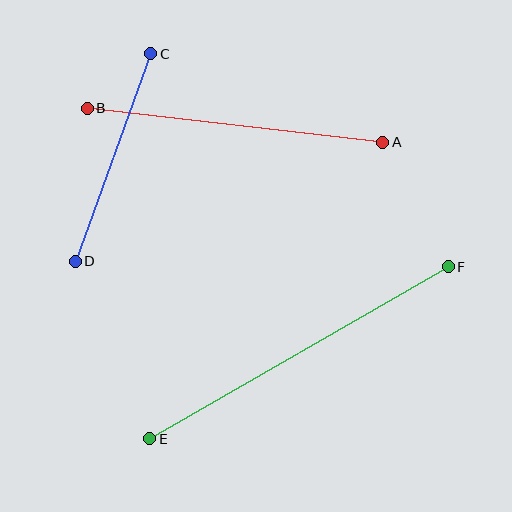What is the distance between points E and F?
The distance is approximately 345 pixels.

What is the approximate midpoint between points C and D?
The midpoint is at approximately (113, 157) pixels.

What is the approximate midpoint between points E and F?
The midpoint is at approximately (299, 353) pixels.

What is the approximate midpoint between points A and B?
The midpoint is at approximately (235, 125) pixels.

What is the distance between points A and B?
The distance is approximately 298 pixels.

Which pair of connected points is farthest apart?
Points E and F are farthest apart.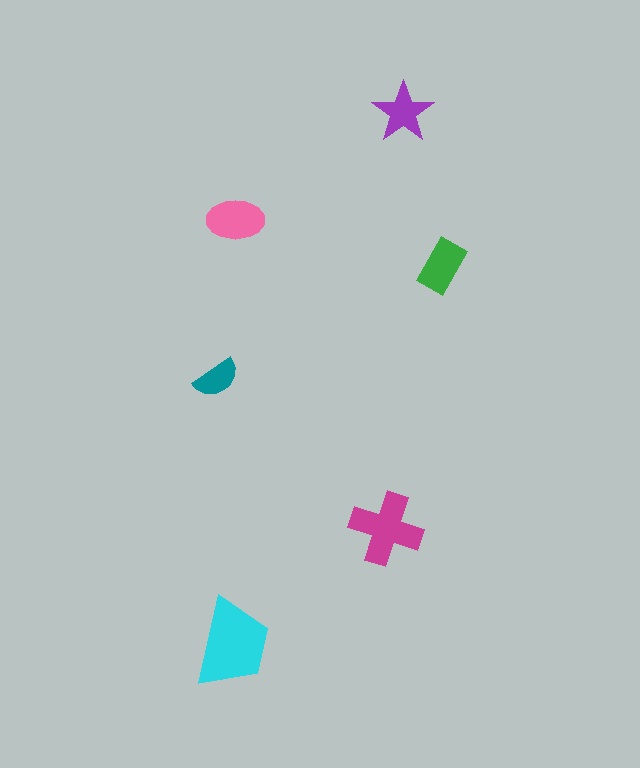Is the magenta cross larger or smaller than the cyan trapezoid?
Smaller.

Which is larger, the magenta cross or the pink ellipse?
The magenta cross.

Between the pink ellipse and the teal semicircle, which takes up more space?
The pink ellipse.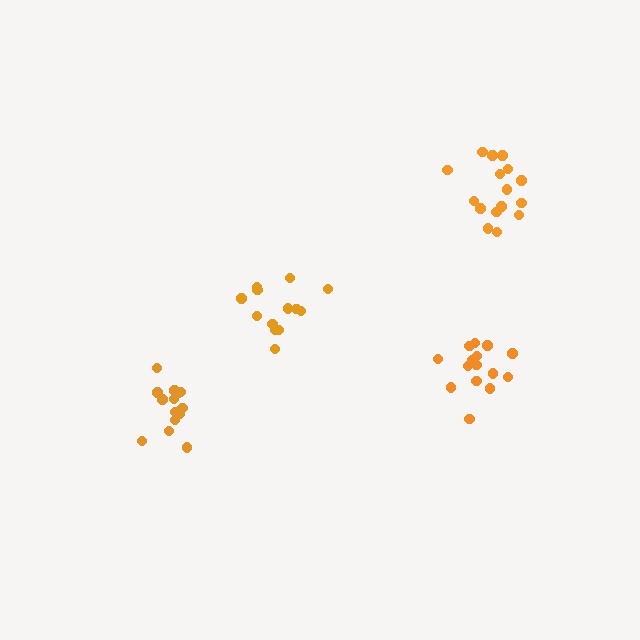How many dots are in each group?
Group 1: 15 dots, Group 2: 13 dots, Group 3: 15 dots, Group 4: 16 dots (59 total).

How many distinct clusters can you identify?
There are 4 distinct clusters.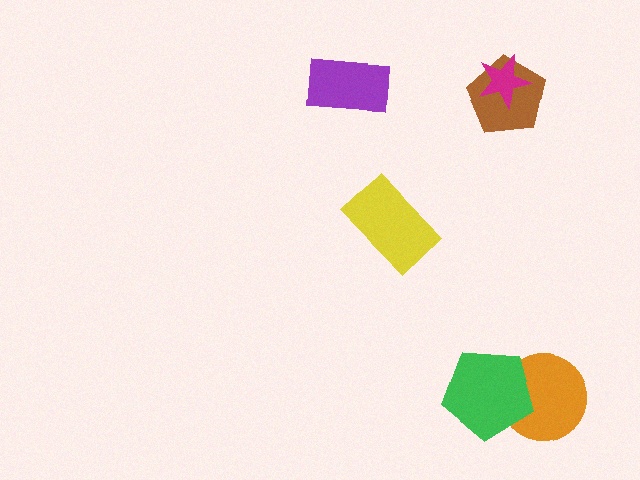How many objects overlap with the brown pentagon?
1 object overlaps with the brown pentagon.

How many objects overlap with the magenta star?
1 object overlaps with the magenta star.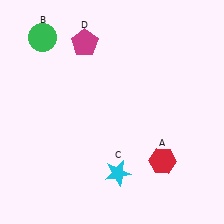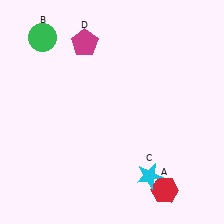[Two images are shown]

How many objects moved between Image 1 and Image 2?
2 objects moved between the two images.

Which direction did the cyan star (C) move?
The cyan star (C) moved right.